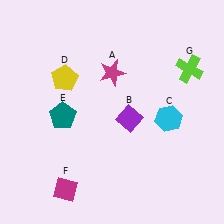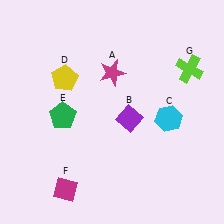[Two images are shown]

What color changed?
The pentagon (E) changed from teal in Image 1 to green in Image 2.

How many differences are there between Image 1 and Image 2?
There is 1 difference between the two images.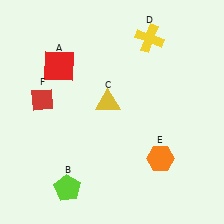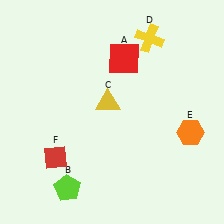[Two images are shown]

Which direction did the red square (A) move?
The red square (A) moved right.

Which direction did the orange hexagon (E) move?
The orange hexagon (E) moved right.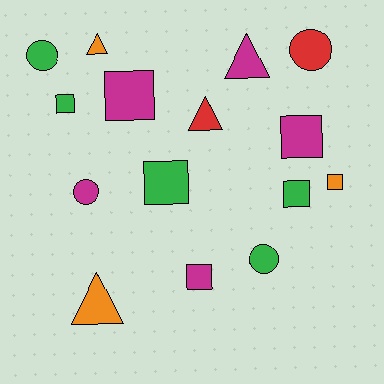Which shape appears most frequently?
Square, with 7 objects.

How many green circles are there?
There are 2 green circles.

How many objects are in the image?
There are 15 objects.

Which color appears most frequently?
Green, with 5 objects.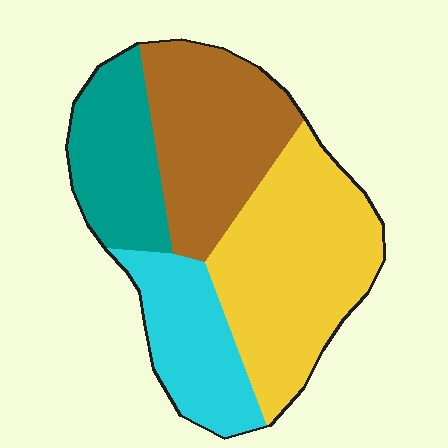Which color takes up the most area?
Yellow, at roughly 35%.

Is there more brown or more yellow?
Yellow.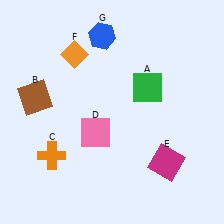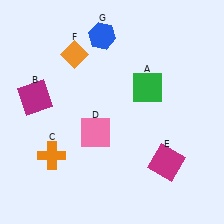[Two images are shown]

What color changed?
The square (B) changed from brown in Image 1 to magenta in Image 2.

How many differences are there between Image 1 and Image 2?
There is 1 difference between the two images.